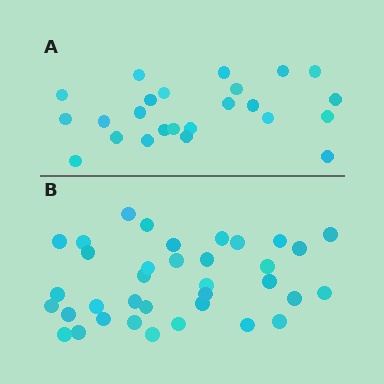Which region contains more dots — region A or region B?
Region B (the bottom region) has more dots.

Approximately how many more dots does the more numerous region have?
Region B has roughly 12 or so more dots than region A.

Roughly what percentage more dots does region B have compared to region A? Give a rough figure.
About 50% more.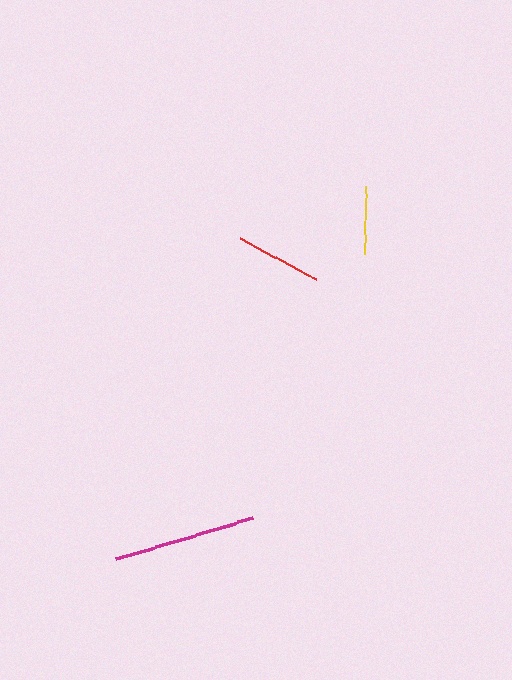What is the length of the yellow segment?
The yellow segment is approximately 68 pixels long.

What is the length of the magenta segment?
The magenta segment is approximately 143 pixels long.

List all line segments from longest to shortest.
From longest to shortest: magenta, red, yellow.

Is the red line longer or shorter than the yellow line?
The red line is longer than the yellow line.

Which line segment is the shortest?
The yellow line is the shortest at approximately 68 pixels.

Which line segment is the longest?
The magenta line is the longest at approximately 143 pixels.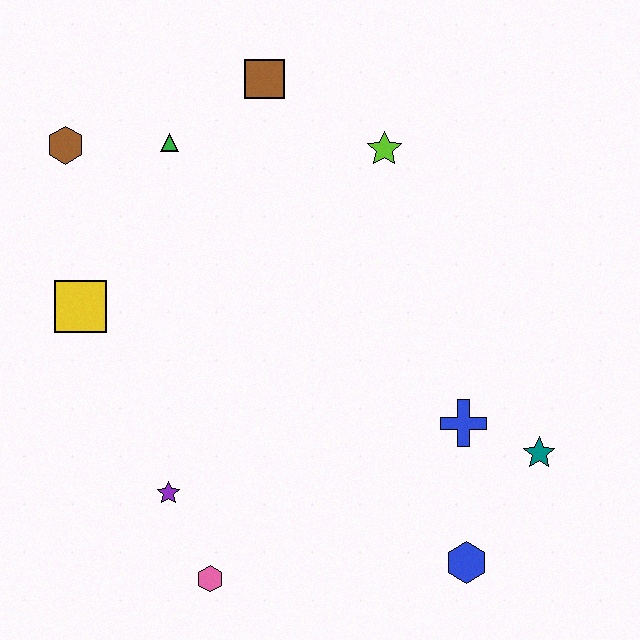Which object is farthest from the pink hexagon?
The brown square is farthest from the pink hexagon.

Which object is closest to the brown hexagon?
The green triangle is closest to the brown hexagon.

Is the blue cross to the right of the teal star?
No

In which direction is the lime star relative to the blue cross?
The lime star is above the blue cross.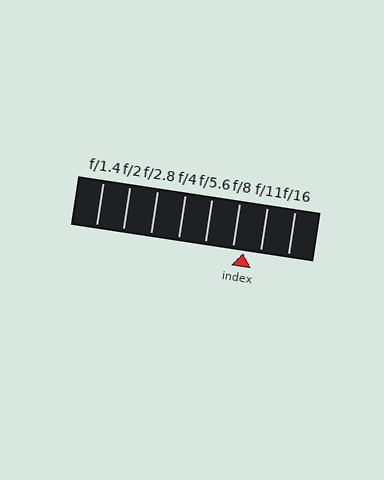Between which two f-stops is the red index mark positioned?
The index mark is between f/8 and f/11.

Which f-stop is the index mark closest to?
The index mark is closest to f/8.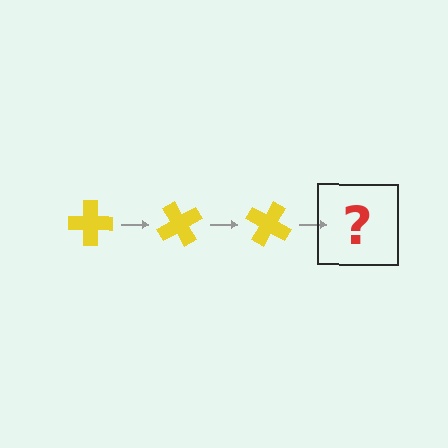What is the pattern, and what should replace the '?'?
The pattern is that the cross rotates 60 degrees each step. The '?' should be a yellow cross rotated 180 degrees.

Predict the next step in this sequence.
The next step is a yellow cross rotated 180 degrees.